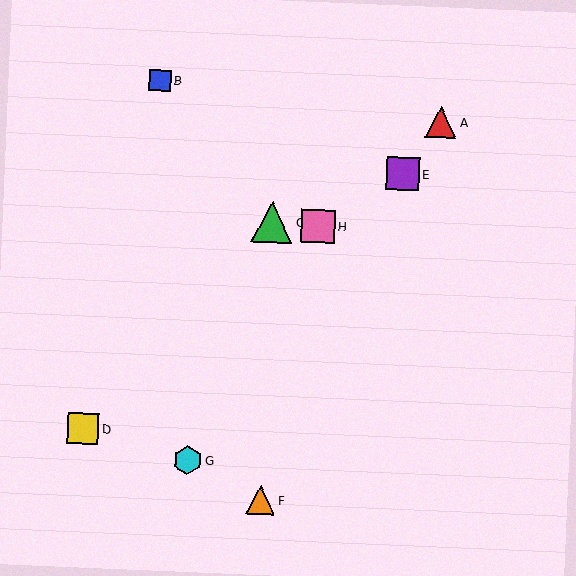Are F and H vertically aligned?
No, F is at x≈260 and H is at x≈318.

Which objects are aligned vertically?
Objects C, F are aligned vertically.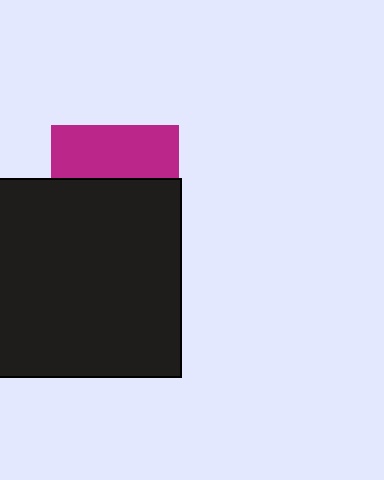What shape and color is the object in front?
The object in front is a black square.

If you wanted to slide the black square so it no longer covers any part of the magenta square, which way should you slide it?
Slide it down — that is the most direct way to separate the two shapes.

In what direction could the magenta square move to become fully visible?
The magenta square could move up. That would shift it out from behind the black square entirely.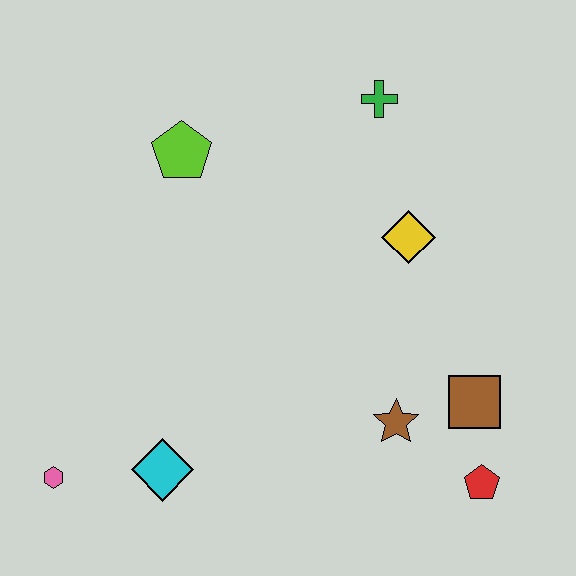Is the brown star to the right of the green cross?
Yes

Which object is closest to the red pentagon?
The brown square is closest to the red pentagon.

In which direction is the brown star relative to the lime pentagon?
The brown star is below the lime pentagon.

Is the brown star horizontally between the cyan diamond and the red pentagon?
Yes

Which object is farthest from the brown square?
The pink hexagon is farthest from the brown square.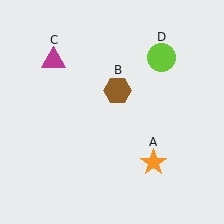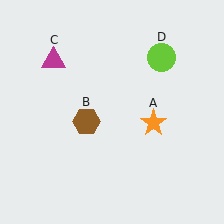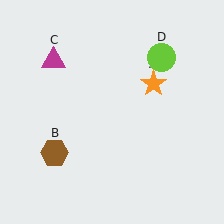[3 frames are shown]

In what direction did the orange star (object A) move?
The orange star (object A) moved up.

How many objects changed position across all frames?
2 objects changed position: orange star (object A), brown hexagon (object B).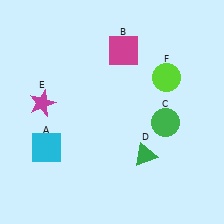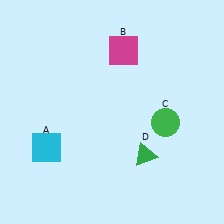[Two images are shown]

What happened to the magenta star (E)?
The magenta star (E) was removed in Image 2. It was in the top-left area of Image 1.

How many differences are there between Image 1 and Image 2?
There are 2 differences between the two images.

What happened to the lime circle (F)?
The lime circle (F) was removed in Image 2. It was in the top-right area of Image 1.